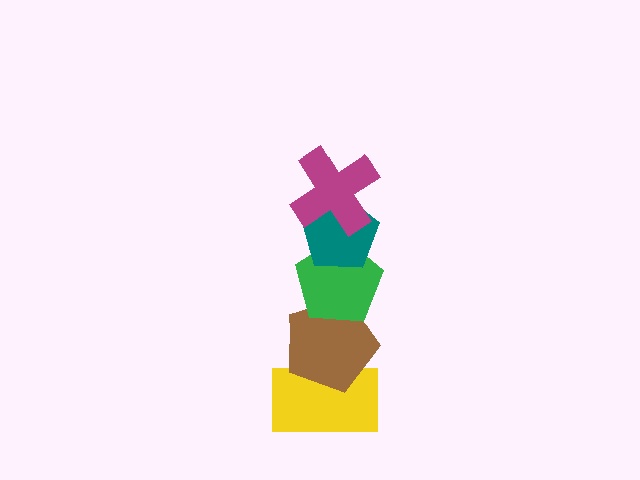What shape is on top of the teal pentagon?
The magenta cross is on top of the teal pentagon.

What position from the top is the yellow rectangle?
The yellow rectangle is 5th from the top.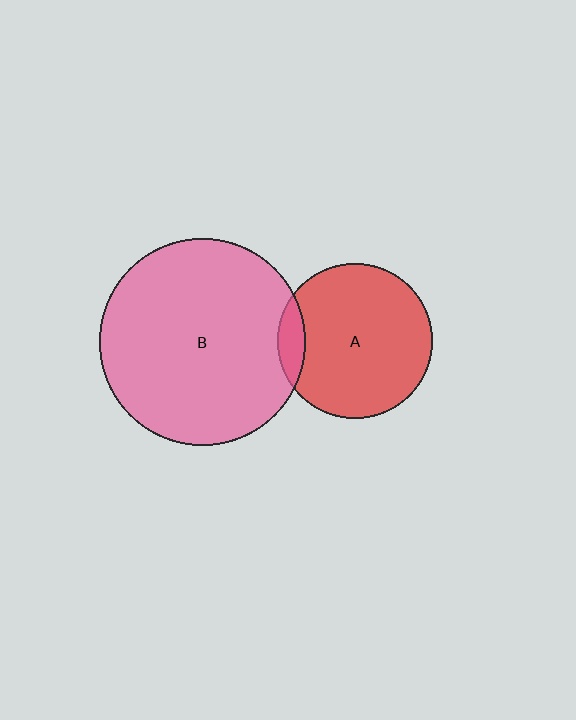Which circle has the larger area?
Circle B (pink).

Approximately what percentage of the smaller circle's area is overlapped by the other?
Approximately 10%.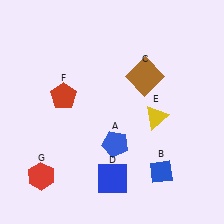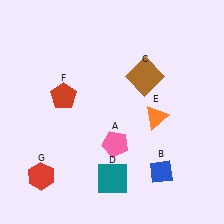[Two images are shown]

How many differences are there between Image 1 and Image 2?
There are 3 differences between the two images.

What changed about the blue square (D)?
In Image 1, D is blue. In Image 2, it changed to teal.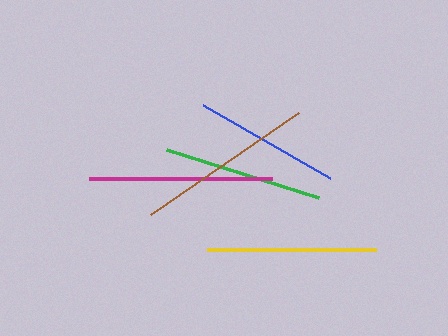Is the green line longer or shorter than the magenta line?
The magenta line is longer than the green line.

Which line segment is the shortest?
The blue line is the shortest at approximately 147 pixels.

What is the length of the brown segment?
The brown segment is approximately 180 pixels long.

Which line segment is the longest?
The magenta line is the longest at approximately 183 pixels.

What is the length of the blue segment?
The blue segment is approximately 147 pixels long.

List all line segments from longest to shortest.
From longest to shortest: magenta, brown, yellow, green, blue.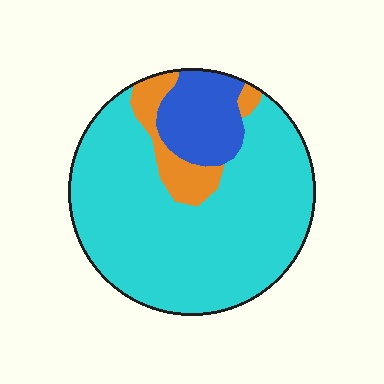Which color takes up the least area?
Orange, at roughly 10%.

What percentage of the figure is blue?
Blue takes up about one eighth (1/8) of the figure.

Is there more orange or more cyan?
Cyan.